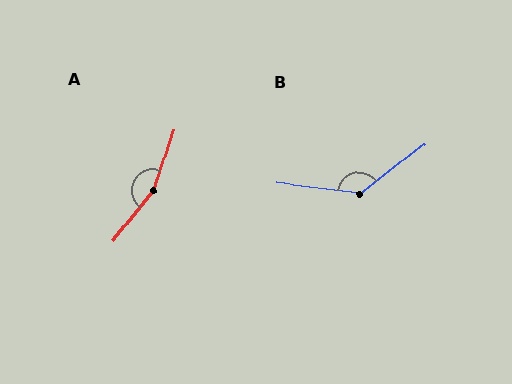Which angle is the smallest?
B, at approximately 135 degrees.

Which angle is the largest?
A, at approximately 159 degrees.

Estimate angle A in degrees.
Approximately 159 degrees.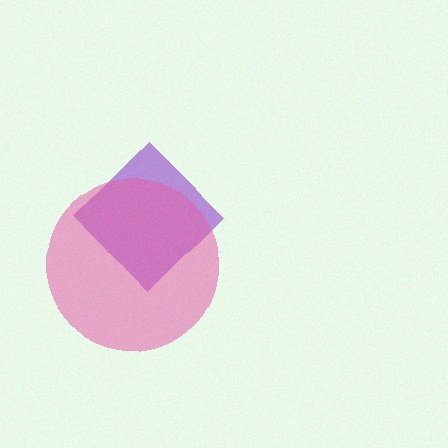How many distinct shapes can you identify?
There are 2 distinct shapes: a purple diamond, a pink circle.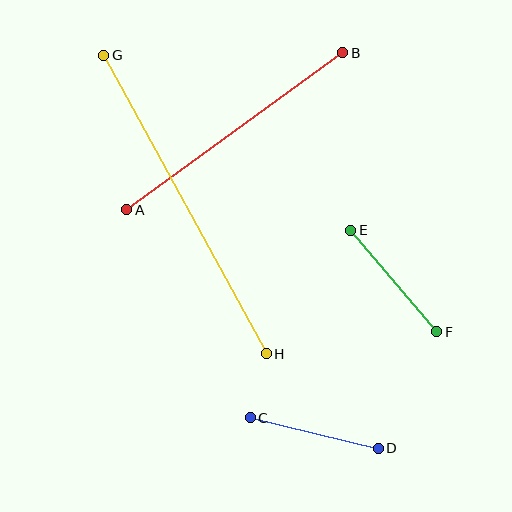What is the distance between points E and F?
The distance is approximately 134 pixels.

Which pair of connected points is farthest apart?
Points G and H are farthest apart.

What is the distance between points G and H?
The distance is approximately 339 pixels.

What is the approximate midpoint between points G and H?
The midpoint is at approximately (185, 205) pixels.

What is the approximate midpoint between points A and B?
The midpoint is at approximately (235, 131) pixels.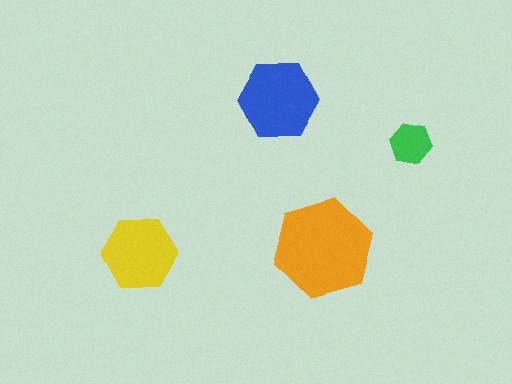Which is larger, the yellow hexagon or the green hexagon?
The yellow one.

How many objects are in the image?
There are 4 objects in the image.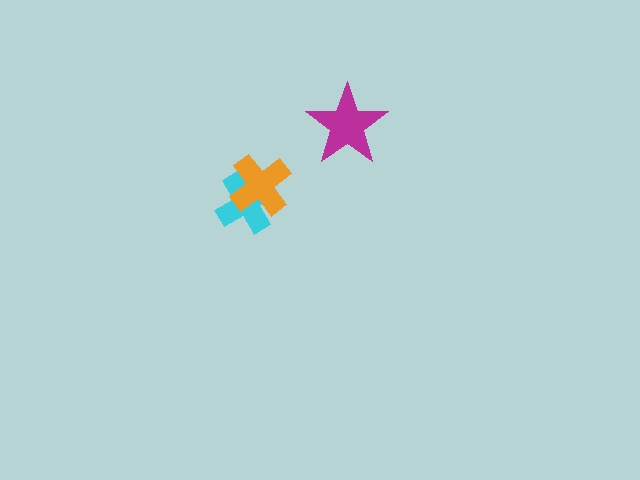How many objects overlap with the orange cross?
1 object overlaps with the orange cross.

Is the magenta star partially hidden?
No, no other shape covers it.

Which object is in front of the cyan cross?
The orange cross is in front of the cyan cross.